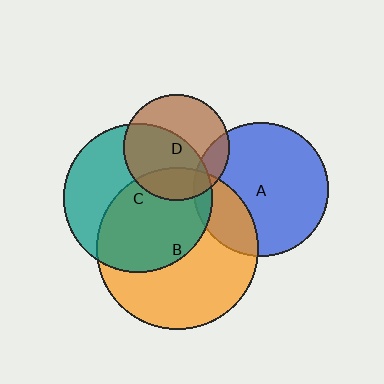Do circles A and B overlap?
Yes.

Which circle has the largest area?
Circle B (orange).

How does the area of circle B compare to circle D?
Approximately 2.3 times.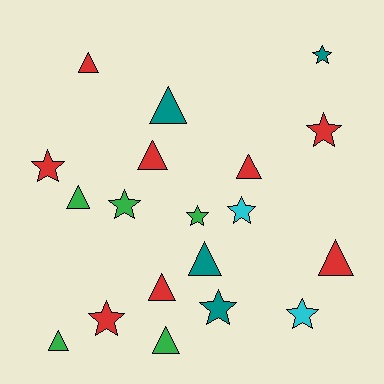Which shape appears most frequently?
Triangle, with 10 objects.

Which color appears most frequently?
Red, with 8 objects.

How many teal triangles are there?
There are 2 teal triangles.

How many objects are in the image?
There are 19 objects.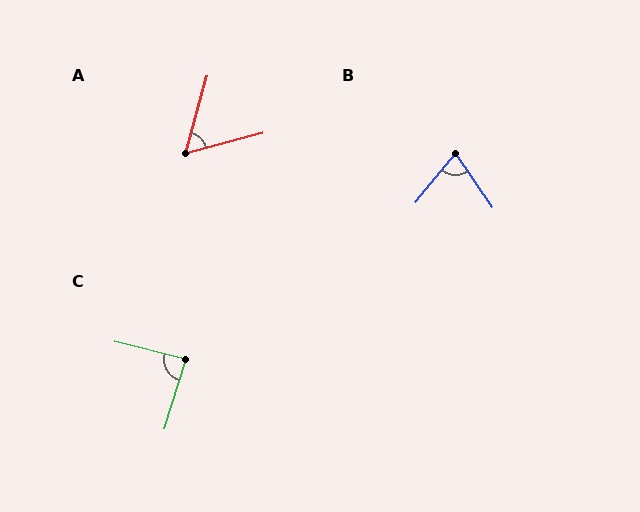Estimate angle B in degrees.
Approximately 74 degrees.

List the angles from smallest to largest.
A (59°), B (74°), C (87°).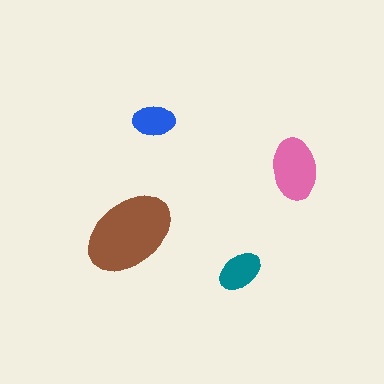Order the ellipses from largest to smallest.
the brown one, the pink one, the teal one, the blue one.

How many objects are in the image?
There are 4 objects in the image.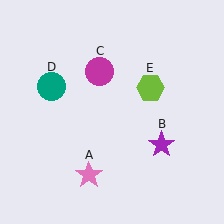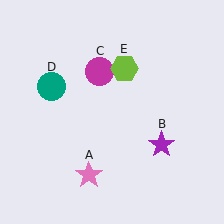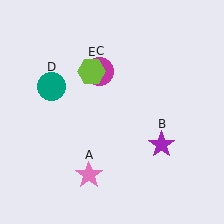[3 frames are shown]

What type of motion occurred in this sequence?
The lime hexagon (object E) rotated counterclockwise around the center of the scene.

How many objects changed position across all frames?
1 object changed position: lime hexagon (object E).